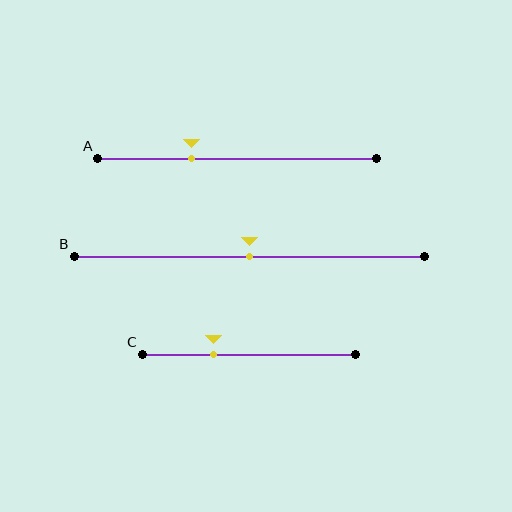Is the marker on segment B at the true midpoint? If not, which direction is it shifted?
Yes, the marker on segment B is at the true midpoint.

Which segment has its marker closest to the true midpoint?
Segment B has its marker closest to the true midpoint.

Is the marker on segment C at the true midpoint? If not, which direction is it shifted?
No, the marker on segment C is shifted to the left by about 17% of the segment length.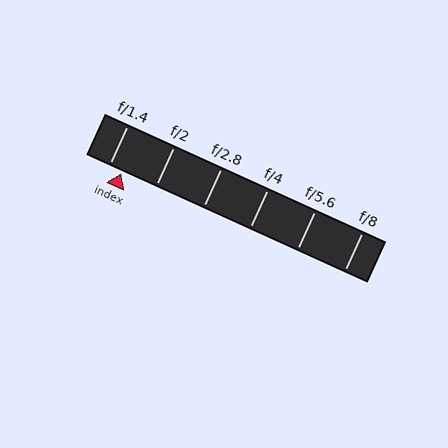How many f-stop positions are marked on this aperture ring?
There are 6 f-stop positions marked.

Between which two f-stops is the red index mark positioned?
The index mark is between f/1.4 and f/2.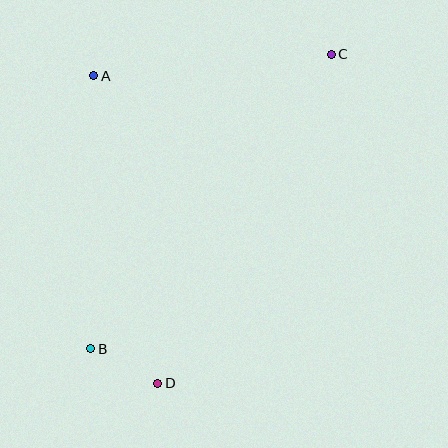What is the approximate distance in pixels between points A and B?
The distance between A and B is approximately 273 pixels.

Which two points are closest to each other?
Points B and D are closest to each other.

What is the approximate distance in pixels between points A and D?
The distance between A and D is approximately 314 pixels.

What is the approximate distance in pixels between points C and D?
The distance between C and D is approximately 372 pixels.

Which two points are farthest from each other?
Points B and C are farthest from each other.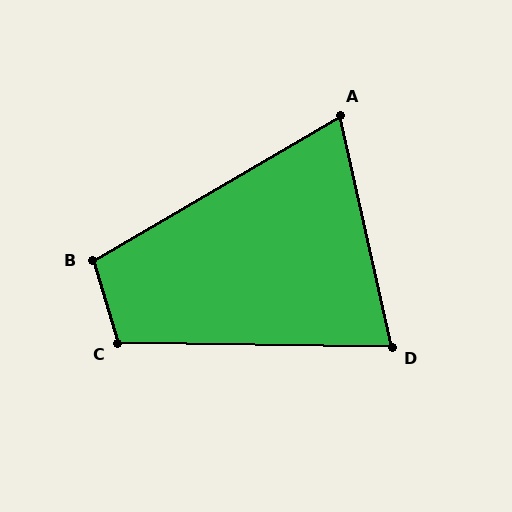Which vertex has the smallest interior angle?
A, at approximately 72 degrees.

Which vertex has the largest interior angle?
C, at approximately 108 degrees.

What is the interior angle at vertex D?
Approximately 77 degrees (acute).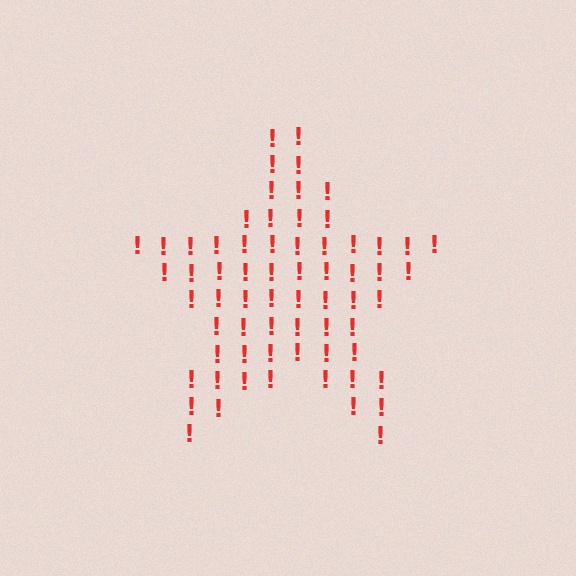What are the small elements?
The small elements are exclamation marks.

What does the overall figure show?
The overall figure shows a star.